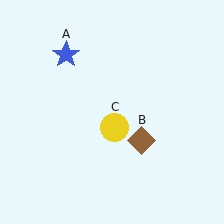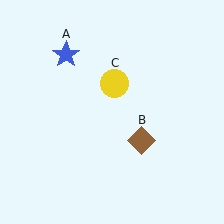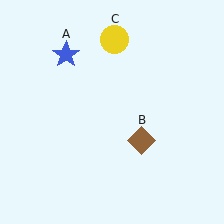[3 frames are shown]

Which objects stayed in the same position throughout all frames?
Blue star (object A) and brown diamond (object B) remained stationary.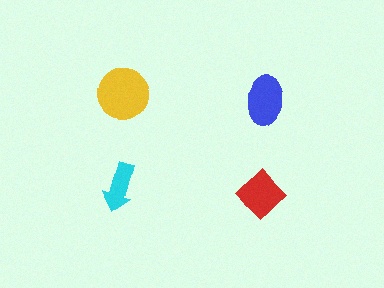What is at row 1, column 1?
A yellow circle.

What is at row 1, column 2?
A blue ellipse.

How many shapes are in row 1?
2 shapes.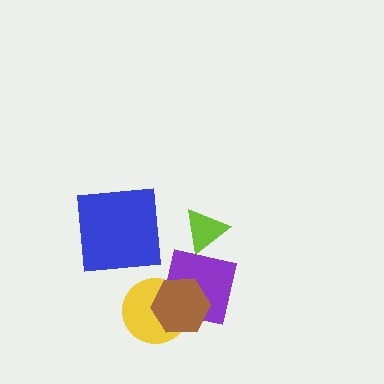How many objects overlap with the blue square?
0 objects overlap with the blue square.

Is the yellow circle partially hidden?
Yes, it is partially covered by another shape.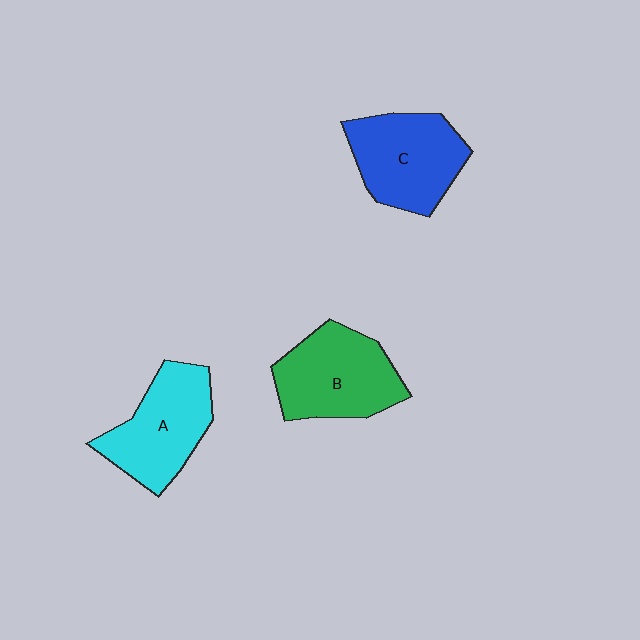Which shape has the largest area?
Shape B (green).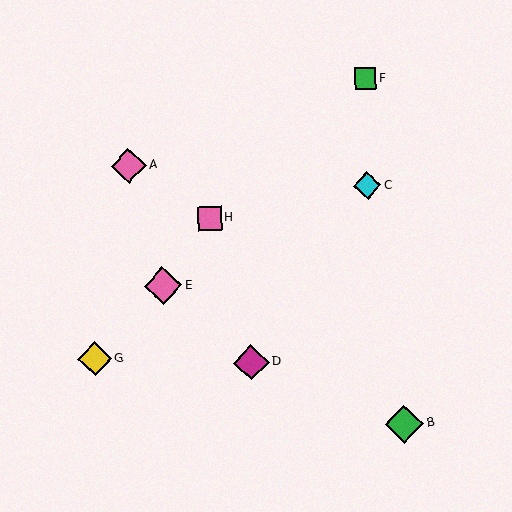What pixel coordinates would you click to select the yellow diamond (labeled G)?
Click at (95, 359) to select the yellow diamond G.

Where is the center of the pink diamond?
The center of the pink diamond is at (163, 286).